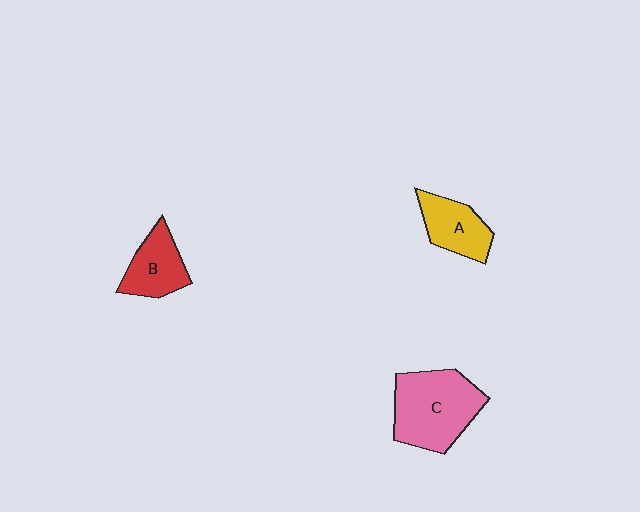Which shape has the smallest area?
Shape B (red).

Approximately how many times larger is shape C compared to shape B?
Approximately 1.7 times.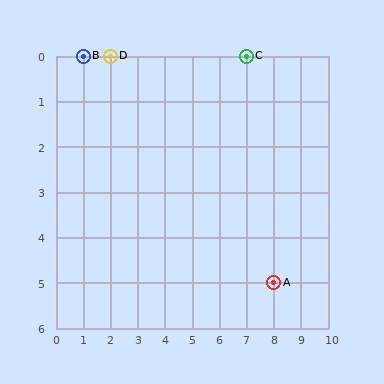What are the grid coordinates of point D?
Point D is at grid coordinates (2, 0).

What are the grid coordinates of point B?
Point B is at grid coordinates (1, 0).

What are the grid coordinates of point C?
Point C is at grid coordinates (7, 0).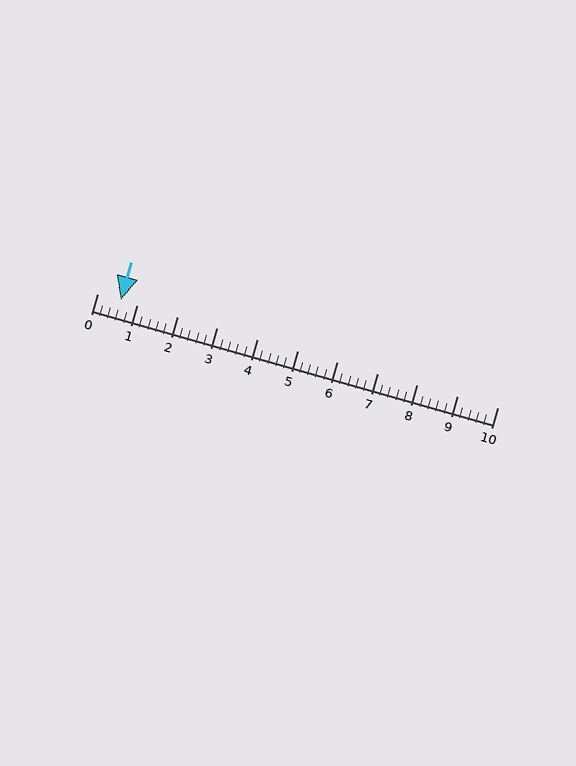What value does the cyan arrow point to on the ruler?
The cyan arrow points to approximately 0.6.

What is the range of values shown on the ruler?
The ruler shows values from 0 to 10.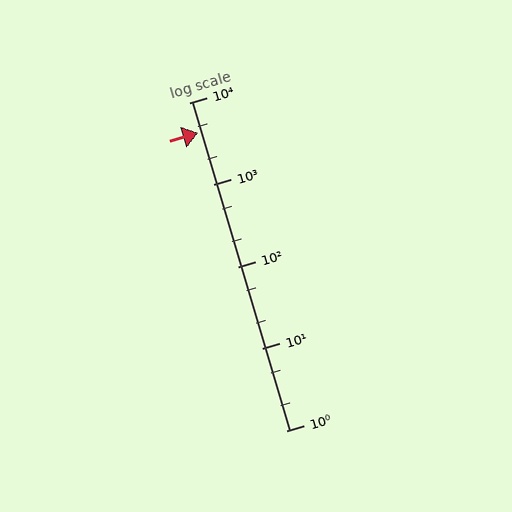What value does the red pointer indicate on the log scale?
The pointer indicates approximately 4300.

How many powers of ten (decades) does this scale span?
The scale spans 4 decades, from 1 to 10000.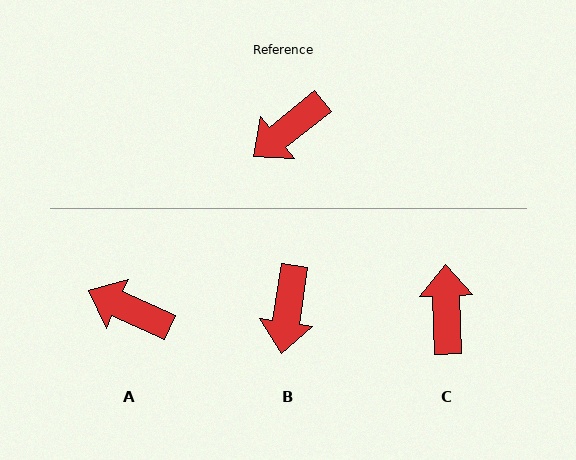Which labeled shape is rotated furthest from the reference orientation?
C, about 127 degrees away.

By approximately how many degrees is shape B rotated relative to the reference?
Approximately 43 degrees counter-clockwise.